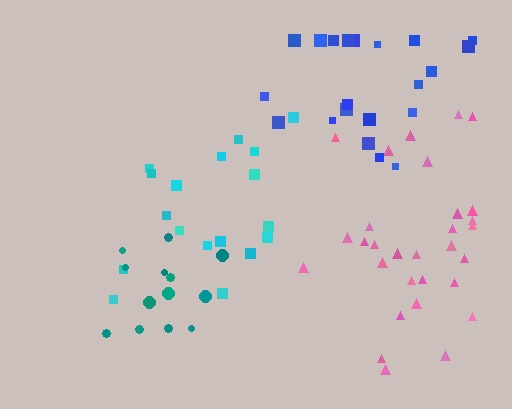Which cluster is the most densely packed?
Teal.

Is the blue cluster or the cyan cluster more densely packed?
Cyan.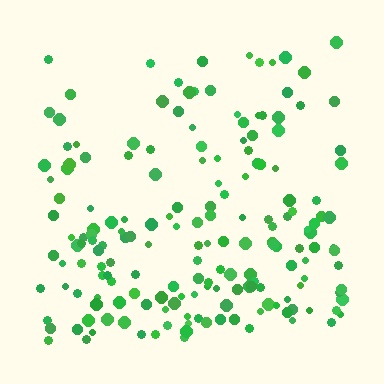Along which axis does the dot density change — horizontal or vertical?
Vertical.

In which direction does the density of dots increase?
From top to bottom, with the bottom side densest.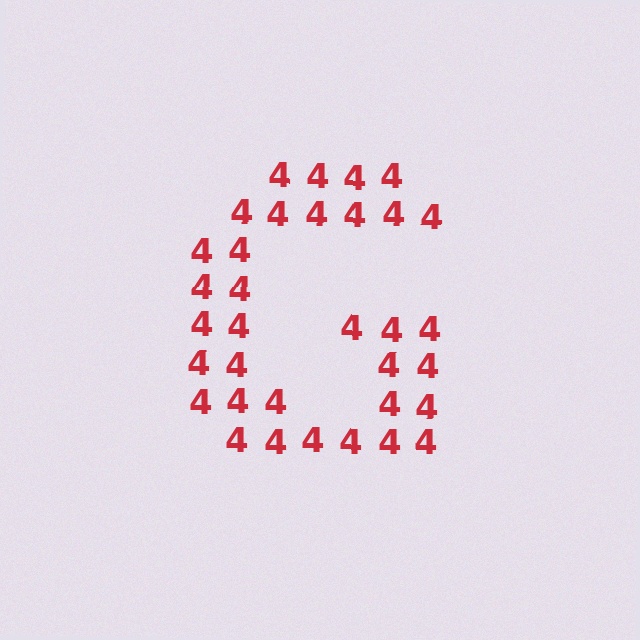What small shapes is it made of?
It is made of small digit 4's.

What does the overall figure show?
The overall figure shows the letter G.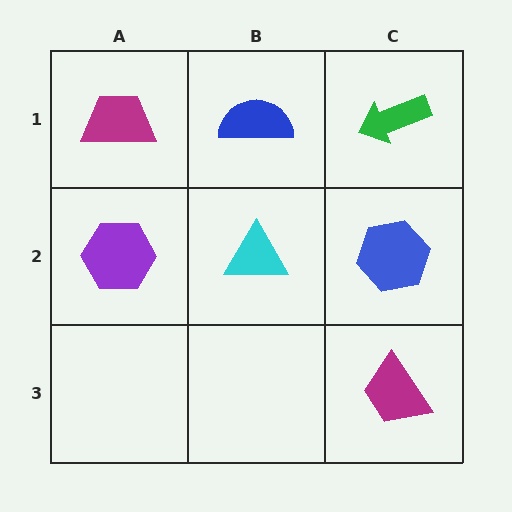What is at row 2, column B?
A cyan triangle.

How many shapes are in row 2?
3 shapes.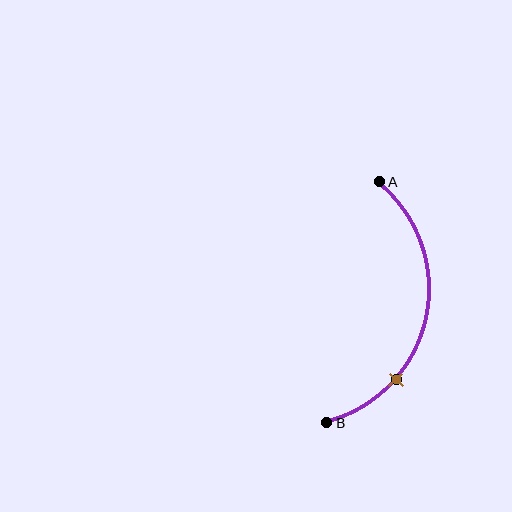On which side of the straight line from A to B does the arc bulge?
The arc bulges to the right of the straight line connecting A and B.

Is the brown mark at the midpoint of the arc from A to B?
No. The brown mark lies on the arc but is closer to endpoint B. The arc midpoint would be at the point on the curve equidistant along the arc from both A and B.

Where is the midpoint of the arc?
The arc midpoint is the point on the curve farthest from the straight line joining A and B. It sits to the right of that line.